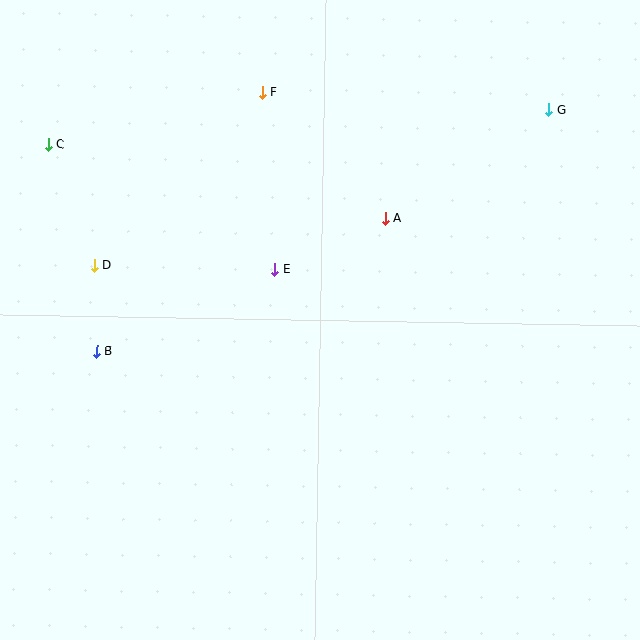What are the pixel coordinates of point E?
Point E is at (275, 269).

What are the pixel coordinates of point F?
Point F is at (262, 92).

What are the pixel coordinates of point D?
Point D is at (94, 265).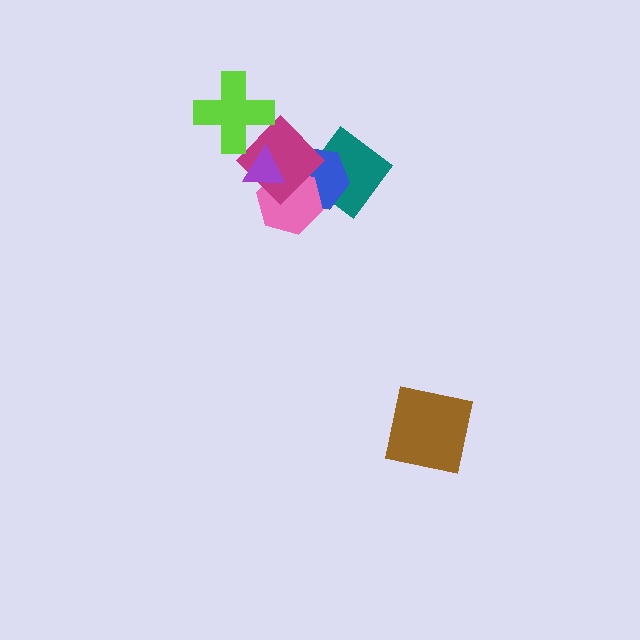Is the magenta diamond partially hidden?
Yes, it is partially covered by another shape.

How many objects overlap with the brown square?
0 objects overlap with the brown square.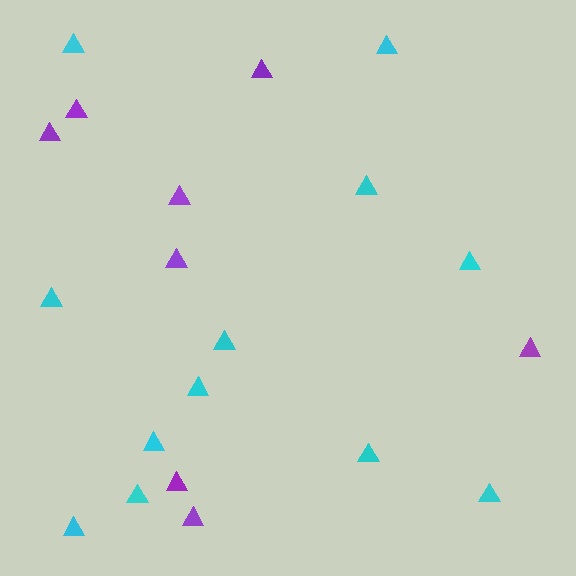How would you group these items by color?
There are 2 groups: one group of purple triangles (8) and one group of cyan triangles (12).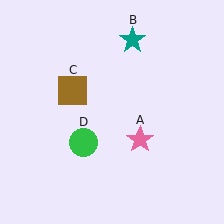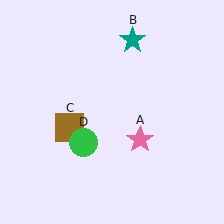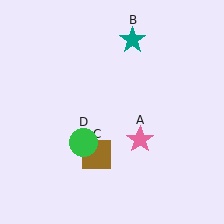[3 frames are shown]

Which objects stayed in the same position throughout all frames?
Pink star (object A) and teal star (object B) and green circle (object D) remained stationary.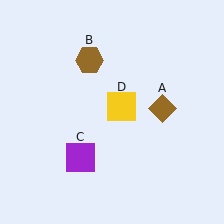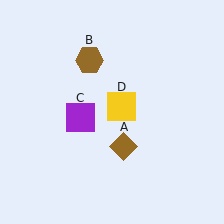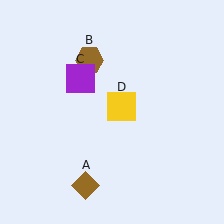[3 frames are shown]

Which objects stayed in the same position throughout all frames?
Brown hexagon (object B) and yellow square (object D) remained stationary.